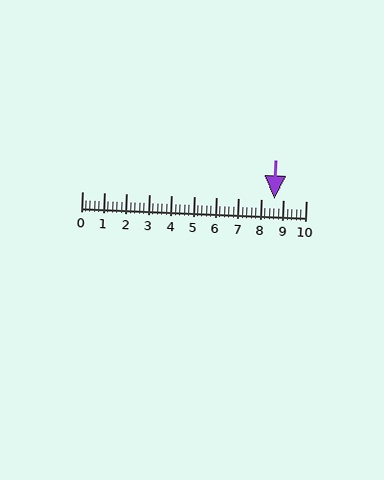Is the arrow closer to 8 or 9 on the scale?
The arrow is closer to 9.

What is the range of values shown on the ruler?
The ruler shows values from 0 to 10.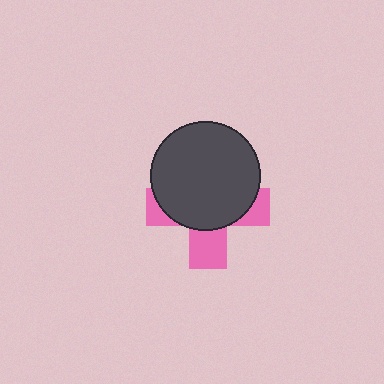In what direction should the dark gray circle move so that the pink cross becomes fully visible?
The dark gray circle should move up. That is the shortest direction to clear the overlap and leave the pink cross fully visible.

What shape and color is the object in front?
The object in front is a dark gray circle.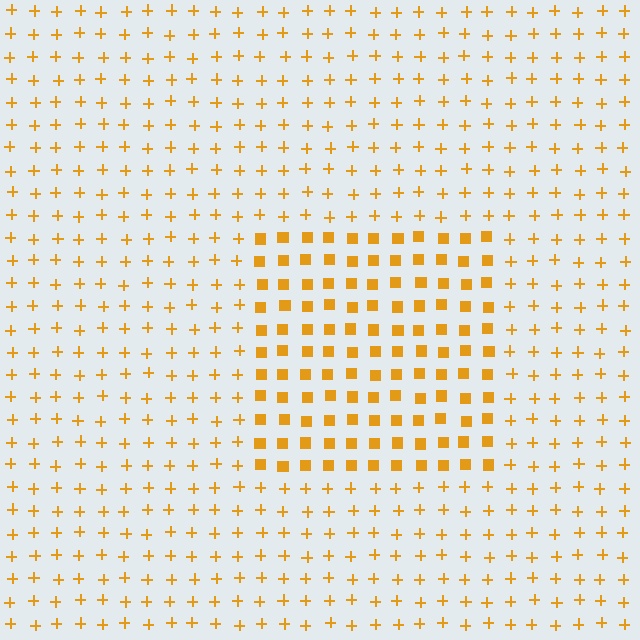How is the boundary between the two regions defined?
The boundary is defined by a change in element shape: squares inside vs. plus signs outside. All elements share the same color and spacing.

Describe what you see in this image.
The image is filled with small orange elements arranged in a uniform grid. A rectangle-shaped region contains squares, while the surrounding area contains plus signs. The boundary is defined purely by the change in element shape.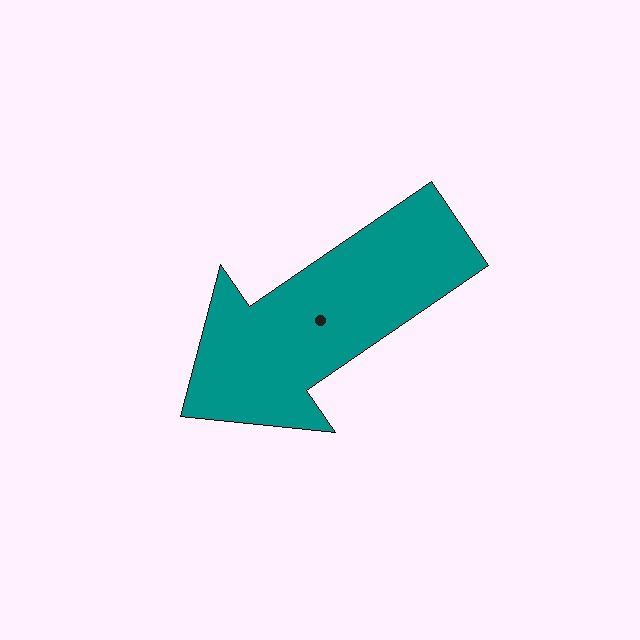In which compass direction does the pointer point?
Southwest.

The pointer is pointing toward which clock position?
Roughly 8 o'clock.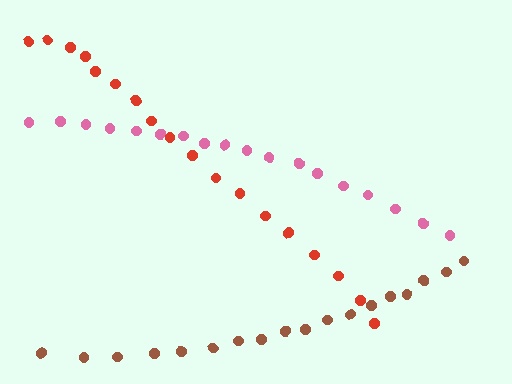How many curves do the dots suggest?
There are 3 distinct paths.